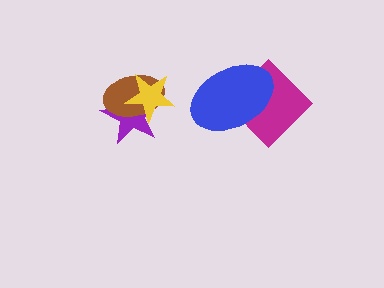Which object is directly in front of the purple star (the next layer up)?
The brown ellipse is directly in front of the purple star.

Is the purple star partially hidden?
Yes, it is partially covered by another shape.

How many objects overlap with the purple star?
2 objects overlap with the purple star.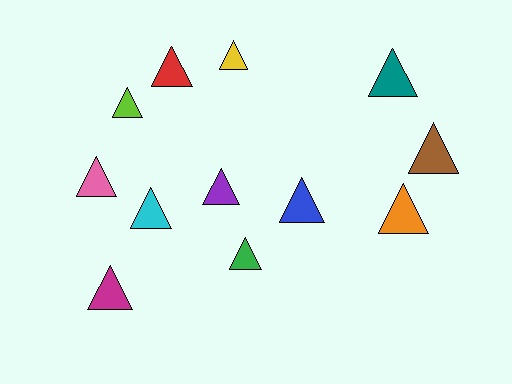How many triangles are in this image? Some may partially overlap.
There are 12 triangles.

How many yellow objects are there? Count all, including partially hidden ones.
There is 1 yellow object.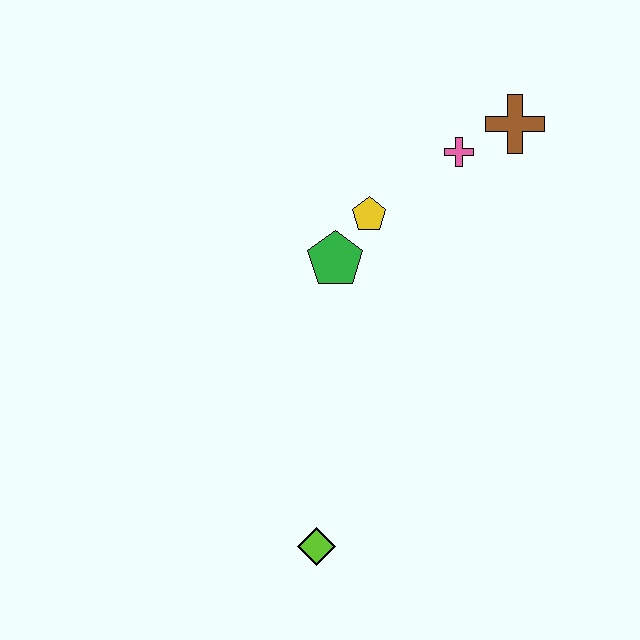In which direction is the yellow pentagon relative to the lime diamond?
The yellow pentagon is above the lime diamond.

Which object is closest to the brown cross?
The pink cross is closest to the brown cross.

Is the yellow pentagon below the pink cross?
Yes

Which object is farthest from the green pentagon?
The lime diamond is farthest from the green pentagon.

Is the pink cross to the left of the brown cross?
Yes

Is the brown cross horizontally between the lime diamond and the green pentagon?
No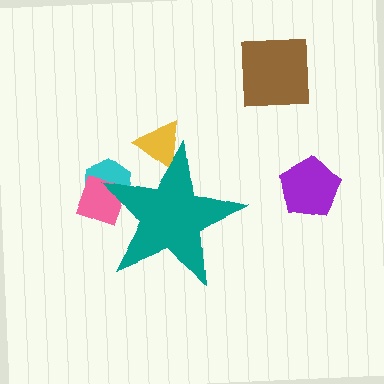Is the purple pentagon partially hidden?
No, the purple pentagon is fully visible.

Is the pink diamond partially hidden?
Yes, the pink diamond is partially hidden behind the teal star.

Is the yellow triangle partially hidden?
Yes, the yellow triangle is partially hidden behind the teal star.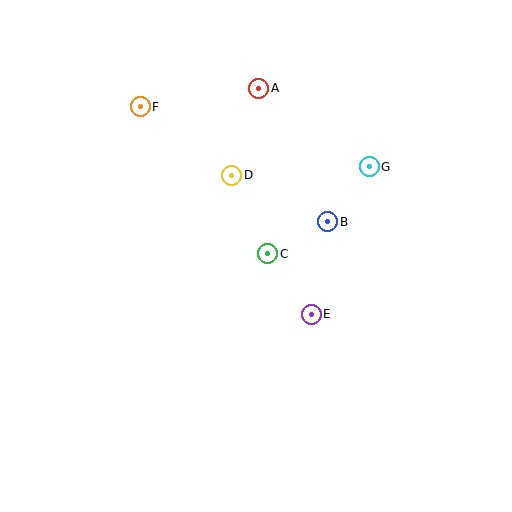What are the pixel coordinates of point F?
Point F is at (140, 107).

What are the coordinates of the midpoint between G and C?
The midpoint between G and C is at (319, 210).